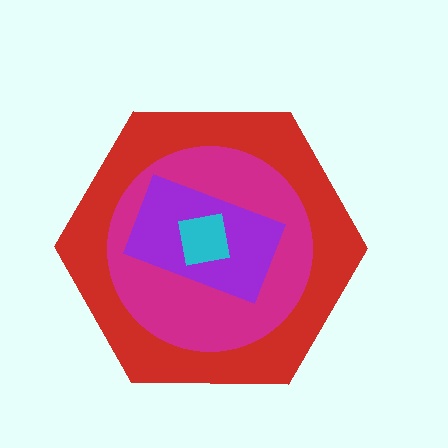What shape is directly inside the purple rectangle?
The cyan square.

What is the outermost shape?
The red hexagon.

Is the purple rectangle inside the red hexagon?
Yes.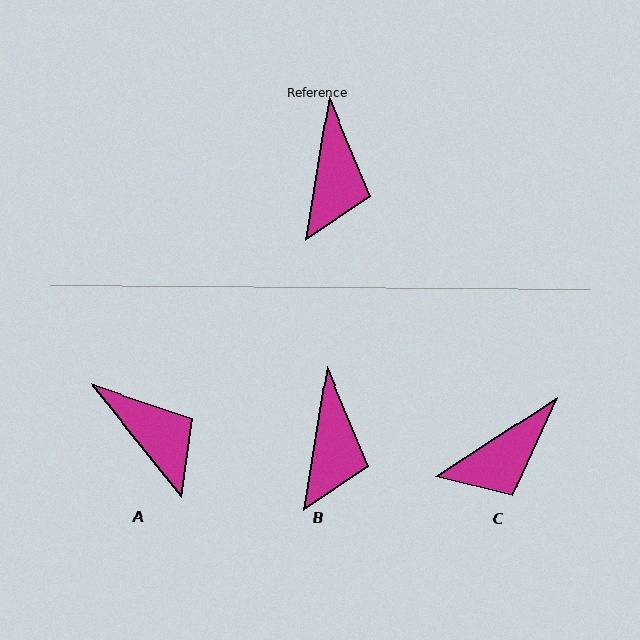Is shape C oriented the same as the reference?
No, it is off by about 48 degrees.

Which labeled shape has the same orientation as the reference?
B.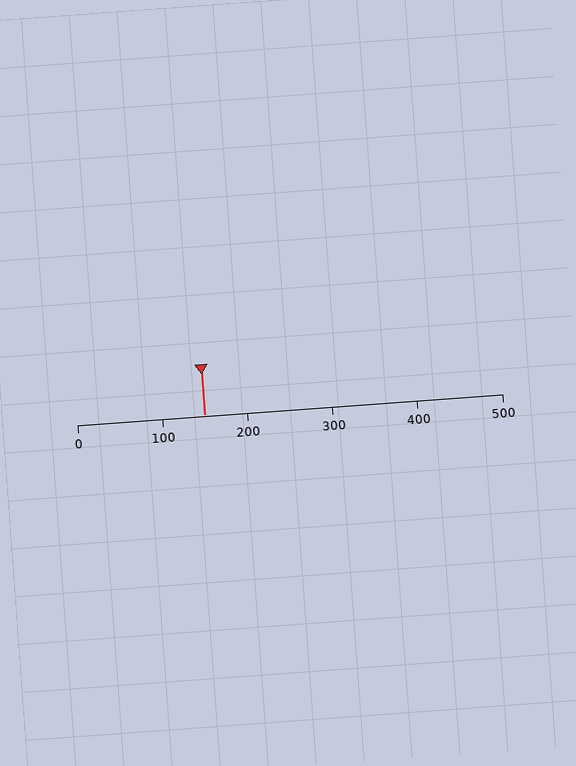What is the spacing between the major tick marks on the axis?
The major ticks are spaced 100 apart.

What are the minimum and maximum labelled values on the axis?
The axis runs from 0 to 500.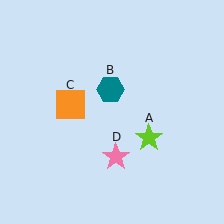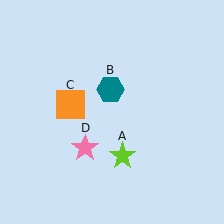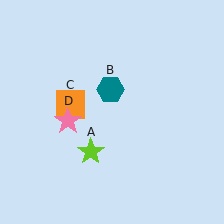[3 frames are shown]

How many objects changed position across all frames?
2 objects changed position: lime star (object A), pink star (object D).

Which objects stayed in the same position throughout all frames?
Teal hexagon (object B) and orange square (object C) remained stationary.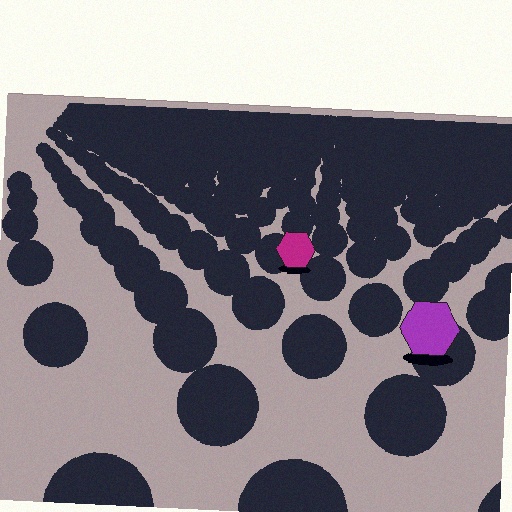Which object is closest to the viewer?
The purple hexagon is closest. The texture marks near it are larger and more spread out.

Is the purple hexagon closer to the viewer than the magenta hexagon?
Yes. The purple hexagon is closer — you can tell from the texture gradient: the ground texture is coarser near it.